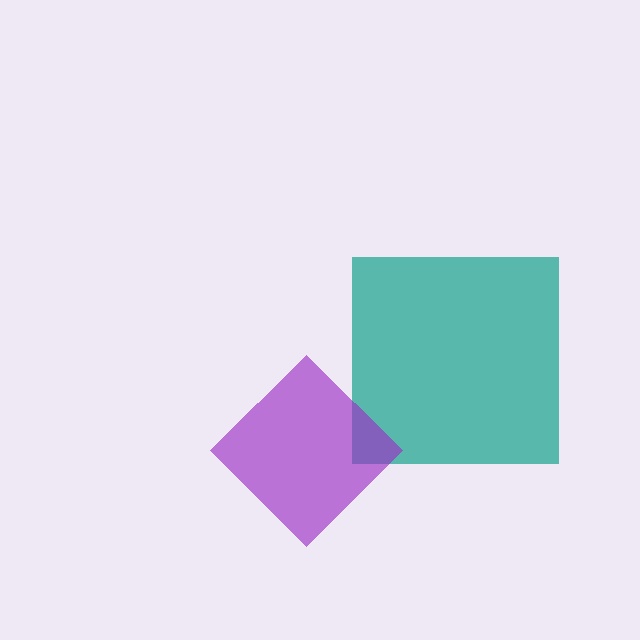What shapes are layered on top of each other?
The layered shapes are: a teal square, a purple diamond.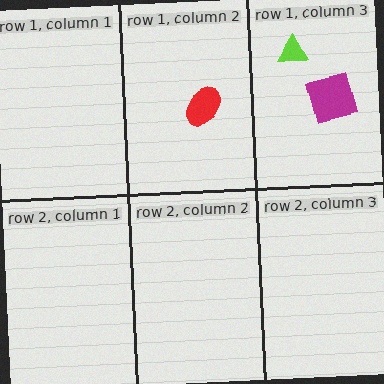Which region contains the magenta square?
The row 1, column 3 region.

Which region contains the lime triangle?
The row 1, column 3 region.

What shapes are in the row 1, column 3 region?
The lime triangle, the magenta square.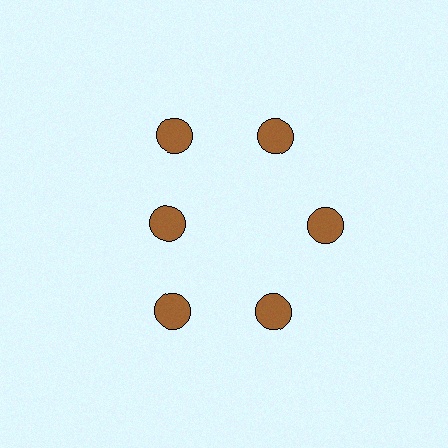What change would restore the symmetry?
The symmetry would be restored by moving it outward, back onto the ring so that all 6 circles sit at equal angles and equal distance from the center.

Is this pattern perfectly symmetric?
No. The 6 brown circles are arranged in a ring, but one element near the 9 o'clock position is pulled inward toward the center, breaking the 6-fold rotational symmetry.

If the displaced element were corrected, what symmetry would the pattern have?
It would have 6-fold rotational symmetry — the pattern would map onto itself every 60 degrees.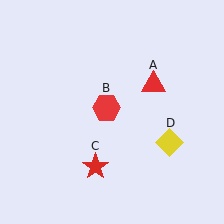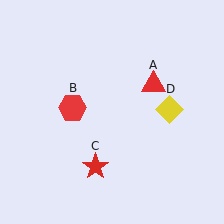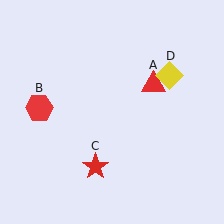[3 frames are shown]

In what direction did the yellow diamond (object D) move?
The yellow diamond (object D) moved up.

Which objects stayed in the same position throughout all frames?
Red triangle (object A) and red star (object C) remained stationary.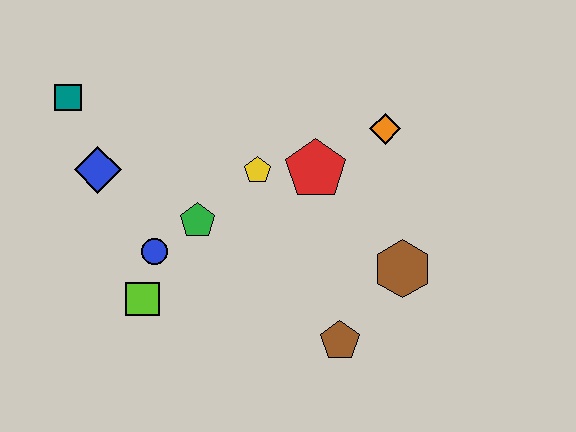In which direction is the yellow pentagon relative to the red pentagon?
The yellow pentagon is to the left of the red pentagon.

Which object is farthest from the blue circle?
The orange diamond is farthest from the blue circle.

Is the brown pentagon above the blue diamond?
No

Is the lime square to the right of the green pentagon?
No